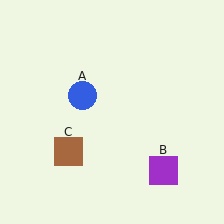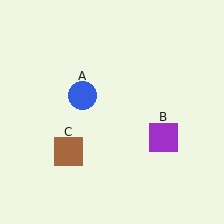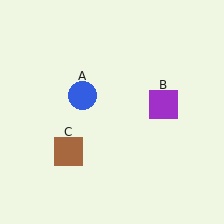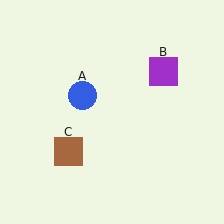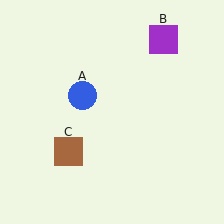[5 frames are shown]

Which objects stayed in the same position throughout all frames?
Blue circle (object A) and brown square (object C) remained stationary.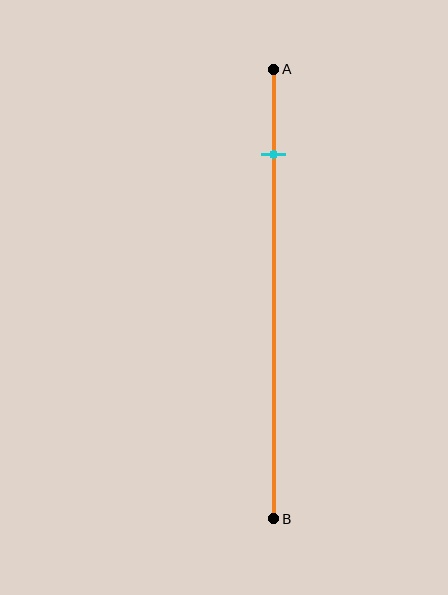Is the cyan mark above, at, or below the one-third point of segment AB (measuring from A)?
The cyan mark is above the one-third point of segment AB.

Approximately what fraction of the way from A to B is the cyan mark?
The cyan mark is approximately 20% of the way from A to B.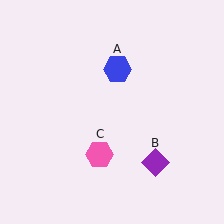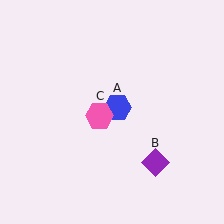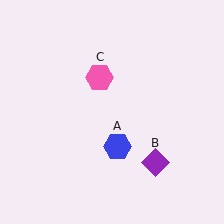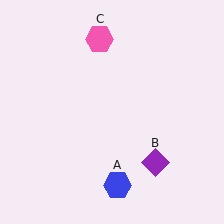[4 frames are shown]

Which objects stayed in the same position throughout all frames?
Purple diamond (object B) remained stationary.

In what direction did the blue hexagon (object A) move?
The blue hexagon (object A) moved down.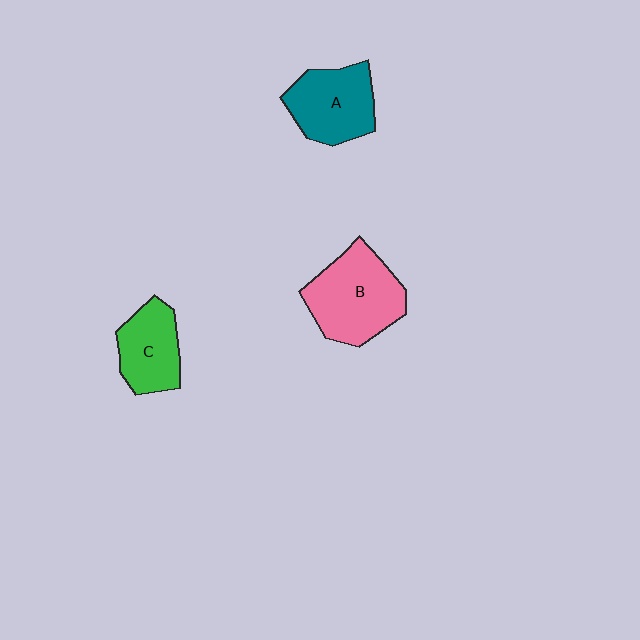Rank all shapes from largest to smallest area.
From largest to smallest: B (pink), A (teal), C (green).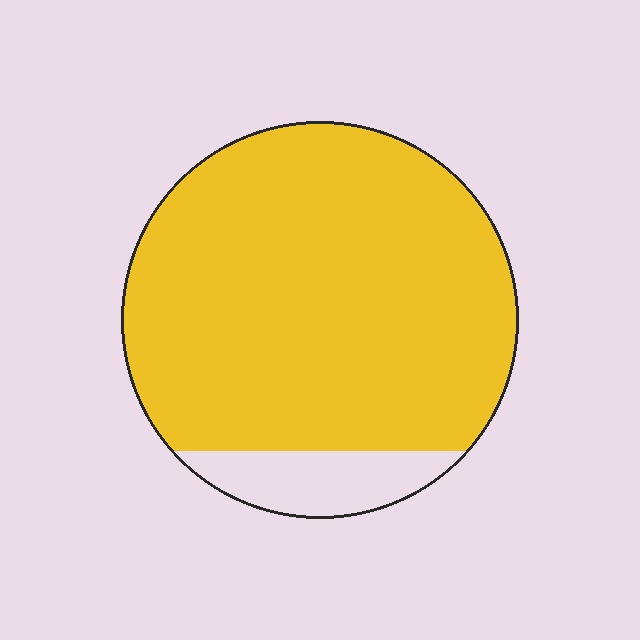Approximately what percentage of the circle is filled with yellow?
Approximately 90%.